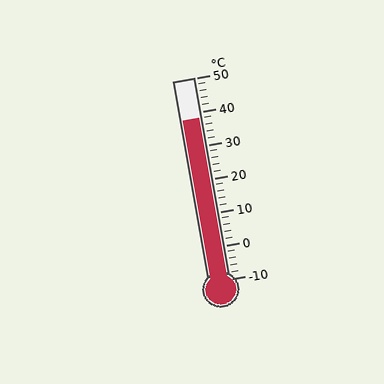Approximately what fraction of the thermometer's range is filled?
The thermometer is filled to approximately 80% of its range.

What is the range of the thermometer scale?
The thermometer scale ranges from -10°C to 50°C.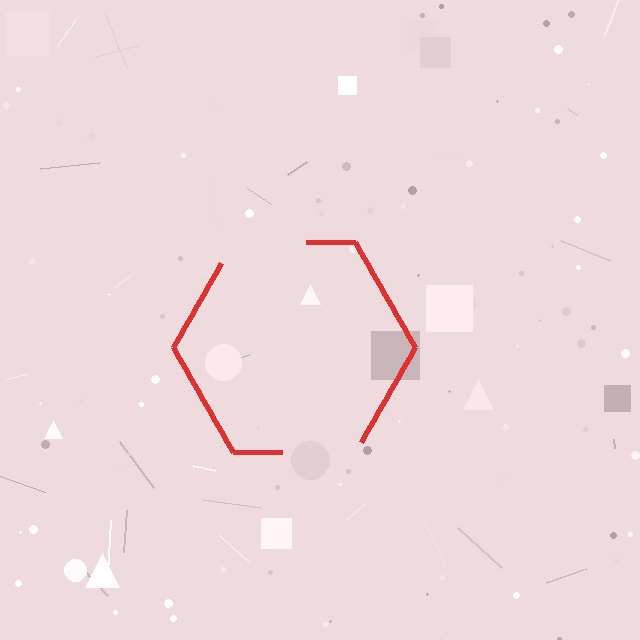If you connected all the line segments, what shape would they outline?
They would outline a hexagon.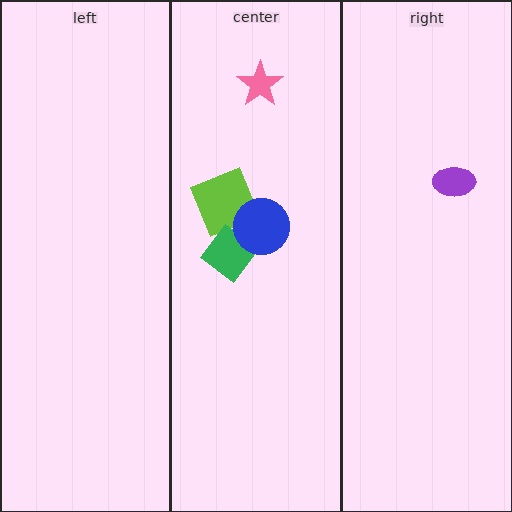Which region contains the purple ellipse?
The right region.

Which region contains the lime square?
The center region.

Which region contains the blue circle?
The center region.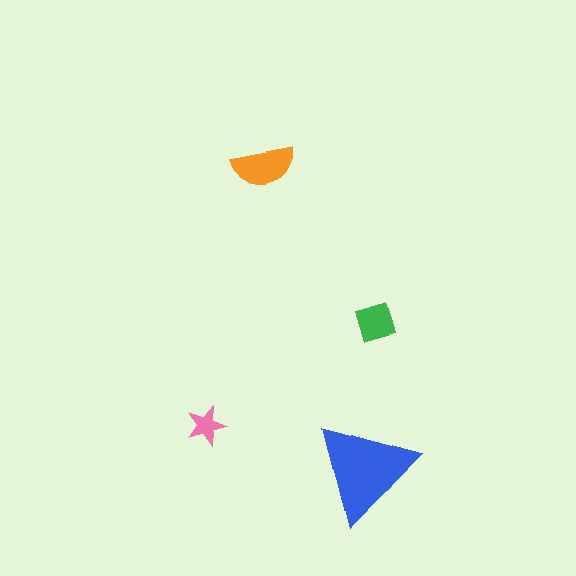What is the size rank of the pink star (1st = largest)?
4th.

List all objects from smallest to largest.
The pink star, the green diamond, the orange semicircle, the blue triangle.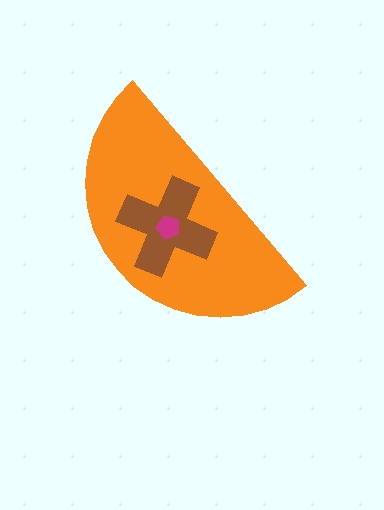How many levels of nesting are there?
3.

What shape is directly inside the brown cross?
The magenta pentagon.